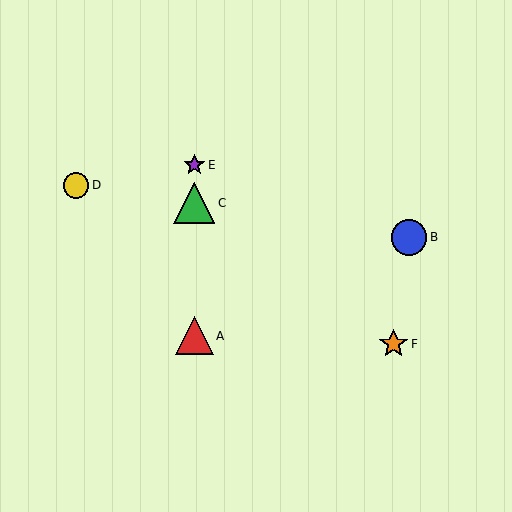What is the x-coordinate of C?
Object C is at x≈194.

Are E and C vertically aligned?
Yes, both are at x≈194.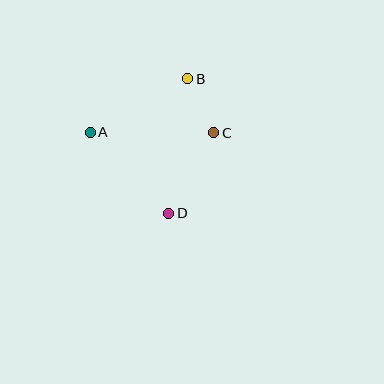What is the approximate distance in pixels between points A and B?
The distance between A and B is approximately 111 pixels.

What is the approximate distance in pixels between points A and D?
The distance between A and D is approximately 113 pixels.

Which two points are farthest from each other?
Points B and D are farthest from each other.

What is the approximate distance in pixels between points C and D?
The distance between C and D is approximately 92 pixels.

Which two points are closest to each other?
Points B and C are closest to each other.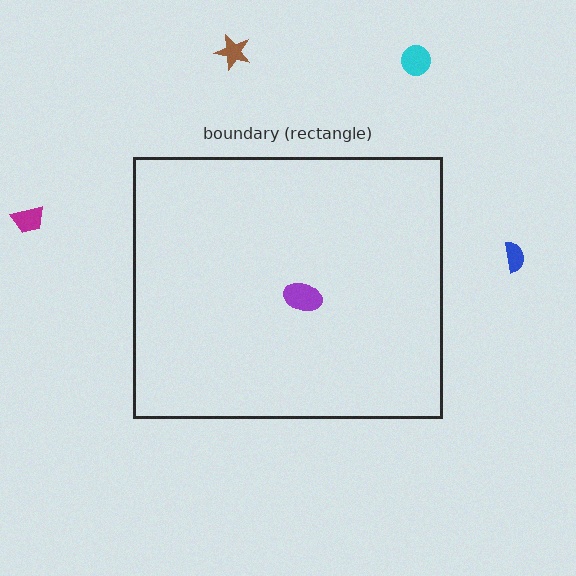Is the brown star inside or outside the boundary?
Outside.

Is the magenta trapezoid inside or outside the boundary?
Outside.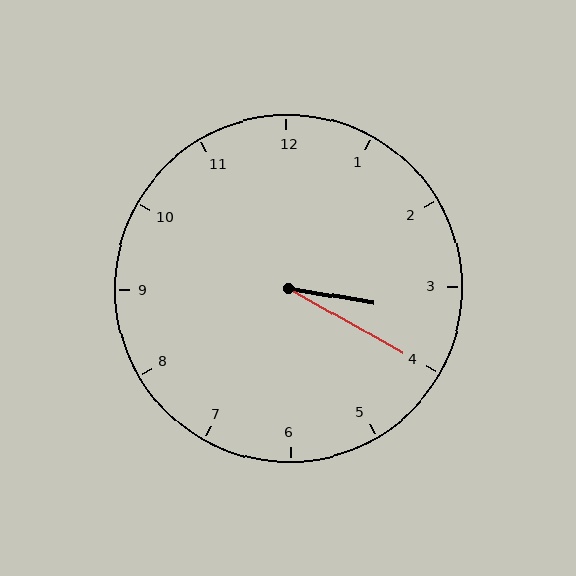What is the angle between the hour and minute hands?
Approximately 20 degrees.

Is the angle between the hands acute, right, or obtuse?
It is acute.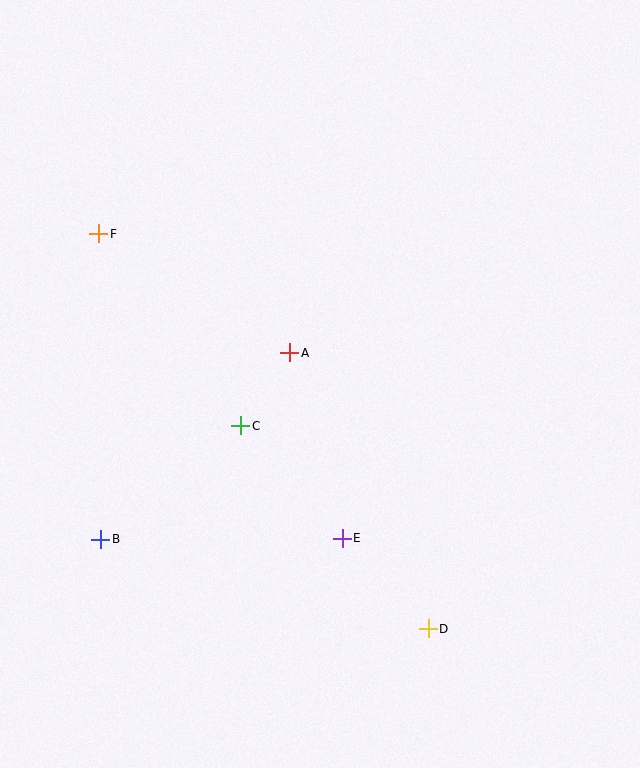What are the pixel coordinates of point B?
Point B is at (101, 539).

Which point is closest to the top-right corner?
Point A is closest to the top-right corner.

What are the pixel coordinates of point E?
Point E is at (342, 538).